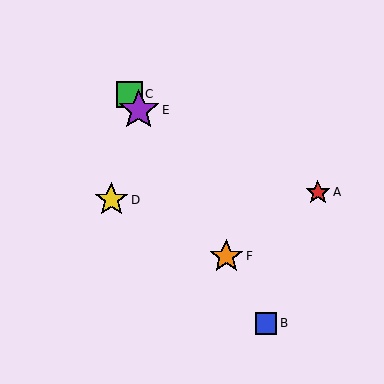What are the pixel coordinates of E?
Object E is at (139, 110).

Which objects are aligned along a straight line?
Objects B, C, E, F are aligned along a straight line.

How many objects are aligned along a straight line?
4 objects (B, C, E, F) are aligned along a straight line.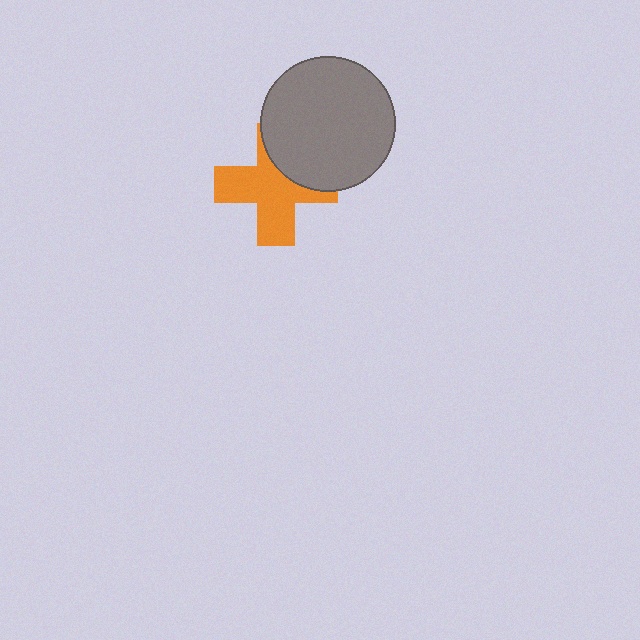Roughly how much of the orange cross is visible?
Most of it is visible (roughly 68%).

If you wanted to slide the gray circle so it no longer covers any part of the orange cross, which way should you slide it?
Slide it toward the upper-right — that is the most direct way to separate the two shapes.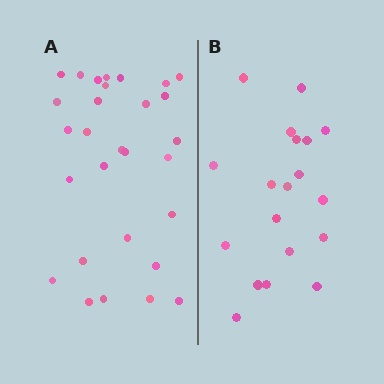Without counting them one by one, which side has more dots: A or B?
Region A (the left region) has more dots.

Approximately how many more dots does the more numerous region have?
Region A has roughly 10 or so more dots than region B.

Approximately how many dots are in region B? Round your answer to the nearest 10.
About 20 dots. (The exact count is 19, which rounds to 20.)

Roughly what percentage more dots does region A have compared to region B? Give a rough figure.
About 55% more.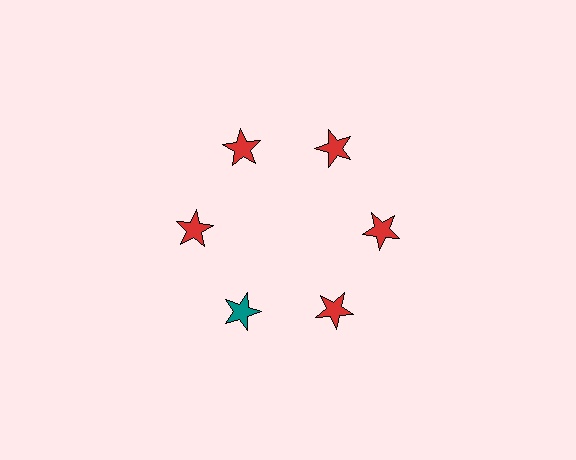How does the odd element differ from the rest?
It has a different color: teal instead of red.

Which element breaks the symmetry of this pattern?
The teal star at roughly the 7 o'clock position breaks the symmetry. All other shapes are red stars.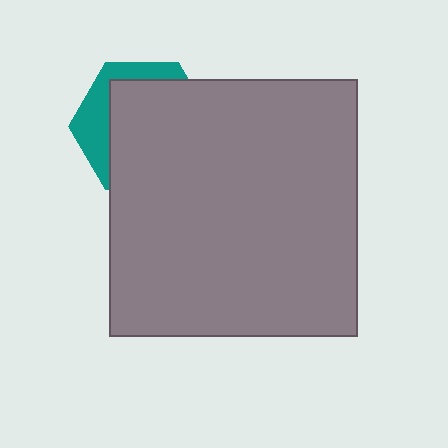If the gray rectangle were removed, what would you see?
You would see the complete teal hexagon.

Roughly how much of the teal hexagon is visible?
A small part of it is visible (roughly 30%).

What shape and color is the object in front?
The object in front is a gray rectangle.